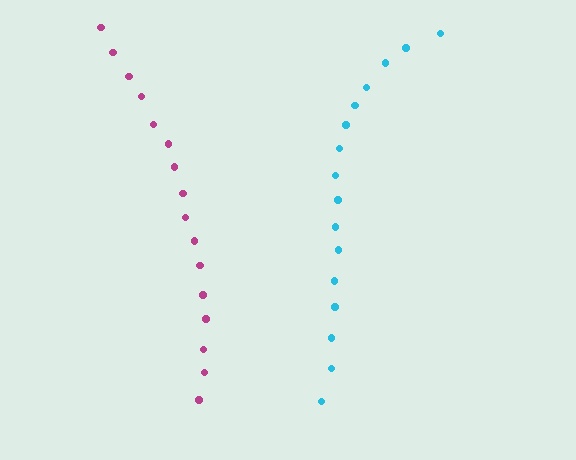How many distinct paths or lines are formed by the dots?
There are 2 distinct paths.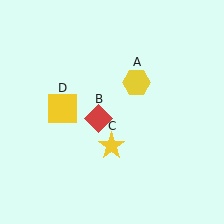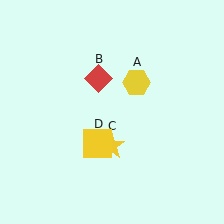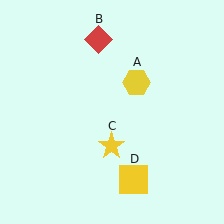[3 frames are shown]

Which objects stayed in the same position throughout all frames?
Yellow hexagon (object A) and yellow star (object C) remained stationary.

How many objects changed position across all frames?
2 objects changed position: red diamond (object B), yellow square (object D).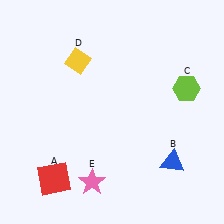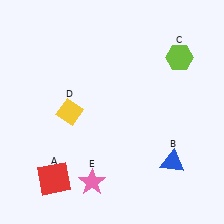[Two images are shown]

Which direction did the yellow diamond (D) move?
The yellow diamond (D) moved down.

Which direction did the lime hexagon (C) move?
The lime hexagon (C) moved up.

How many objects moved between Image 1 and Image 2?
2 objects moved between the two images.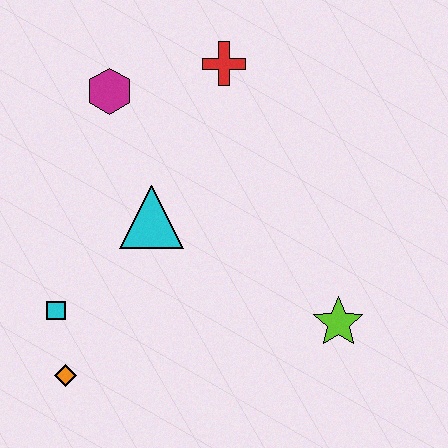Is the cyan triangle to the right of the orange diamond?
Yes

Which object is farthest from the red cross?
The orange diamond is farthest from the red cross.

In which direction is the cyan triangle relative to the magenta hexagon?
The cyan triangle is below the magenta hexagon.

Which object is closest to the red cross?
The magenta hexagon is closest to the red cross.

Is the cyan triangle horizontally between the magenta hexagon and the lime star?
Yes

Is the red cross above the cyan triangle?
Yes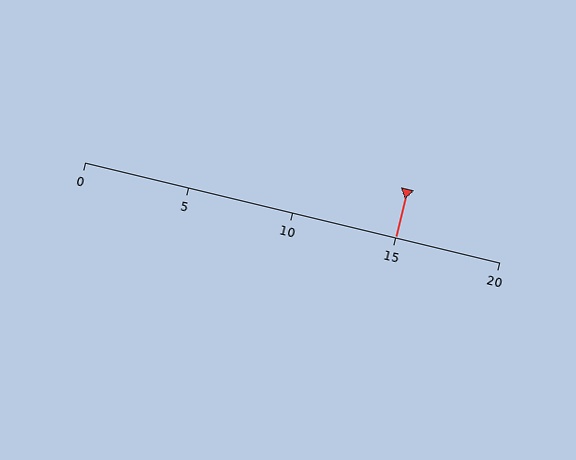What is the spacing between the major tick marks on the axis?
The major ticks are spaced 5 apart.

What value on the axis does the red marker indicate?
The marker indicates approximately 15.